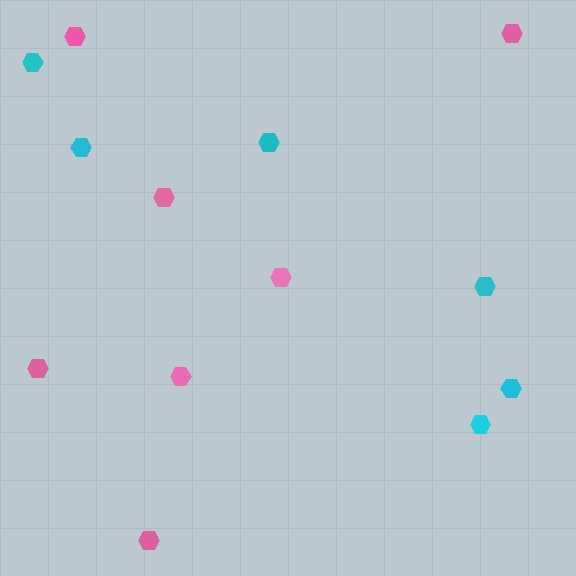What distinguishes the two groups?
There are 2 groups: one group of cyan hexagons (6) and one group of pink hexagons (7).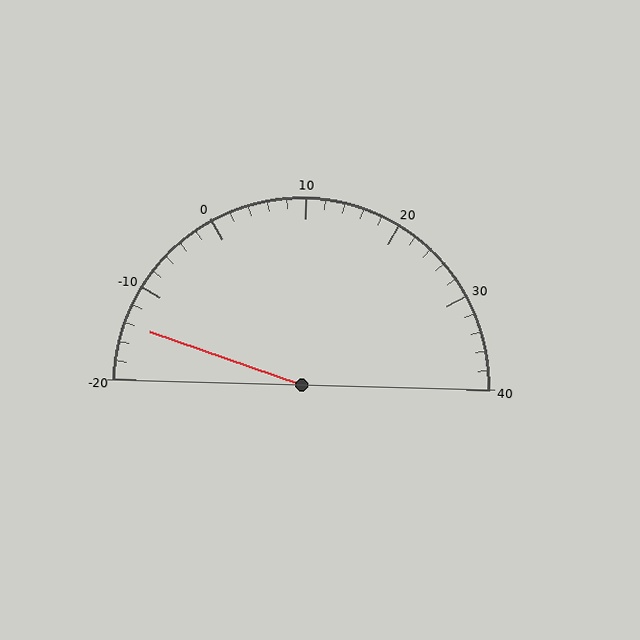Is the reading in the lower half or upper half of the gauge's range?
The reading is in the lower half of the range (-20 to 40).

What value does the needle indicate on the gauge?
The needle indicates approximately -14.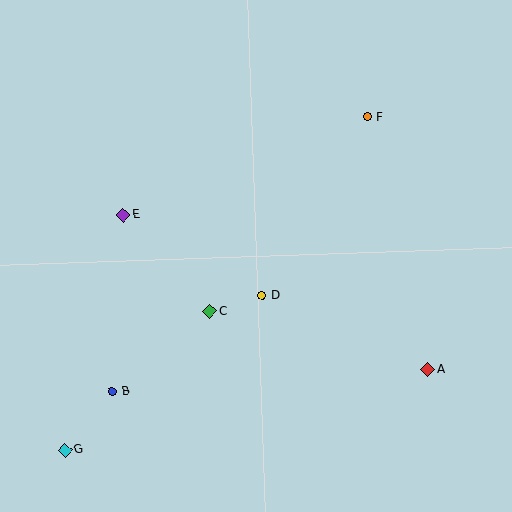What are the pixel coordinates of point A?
Point A is at (428, 369).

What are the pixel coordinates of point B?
Point B is at (113, 391).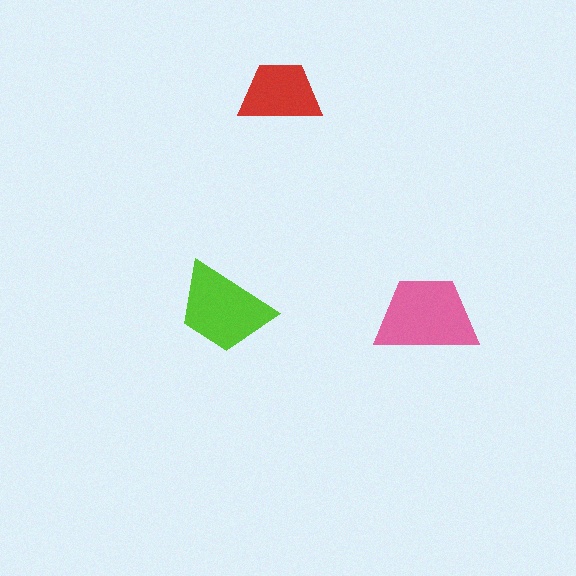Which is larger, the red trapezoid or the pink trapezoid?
The pink one.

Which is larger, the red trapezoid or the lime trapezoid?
The lime one.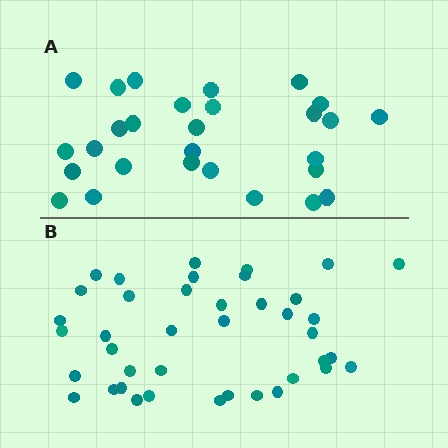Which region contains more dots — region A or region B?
Region B (the bottom region) has more dots.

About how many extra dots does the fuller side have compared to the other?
Region B has roughly 12 or so more dots than region A.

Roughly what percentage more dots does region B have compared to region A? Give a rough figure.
About 45% more.